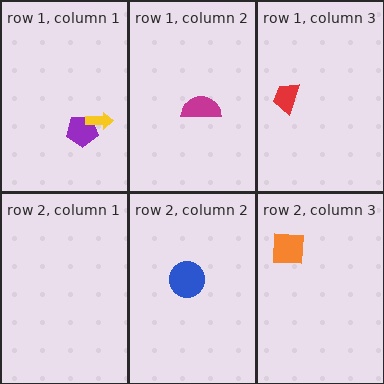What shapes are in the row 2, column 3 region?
The orange square.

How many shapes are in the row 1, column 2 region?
1.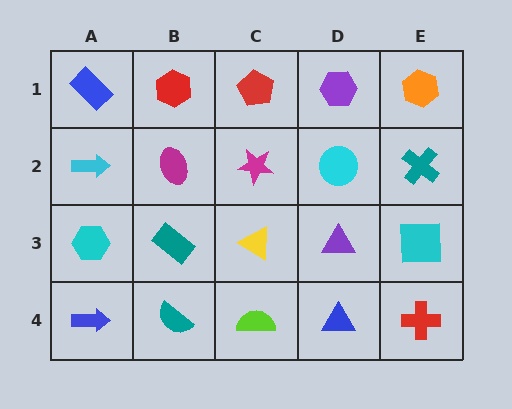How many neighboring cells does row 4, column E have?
2.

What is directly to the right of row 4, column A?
A teal semicircle.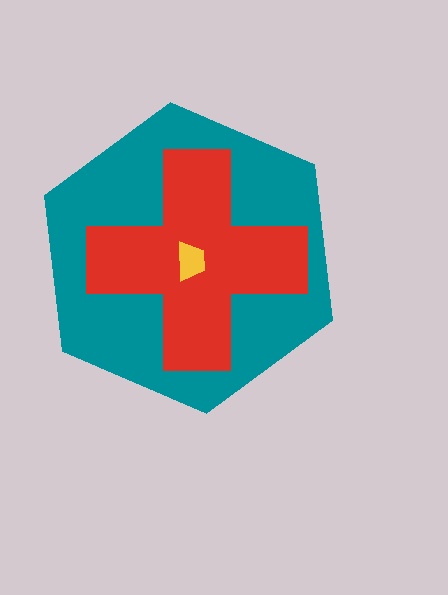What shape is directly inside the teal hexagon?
The red cross.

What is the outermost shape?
The teal hexagon.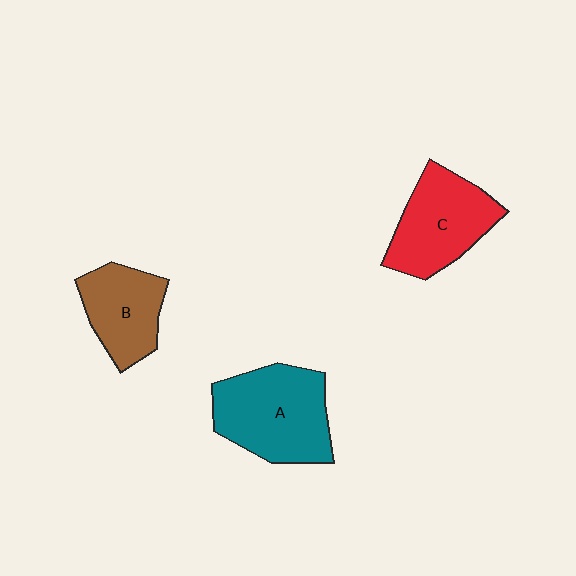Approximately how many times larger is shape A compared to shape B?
Approximately 1.5 times.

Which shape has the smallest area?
Shape B (brown).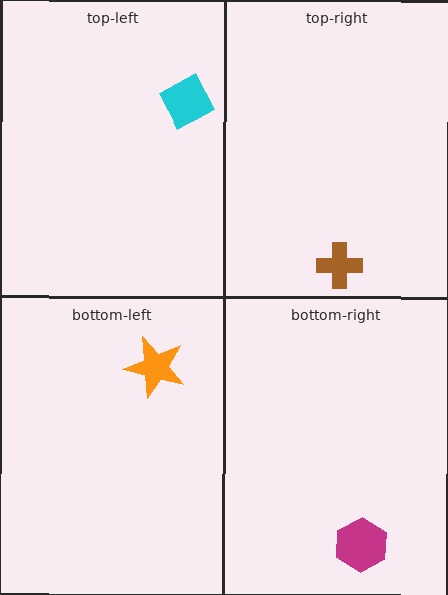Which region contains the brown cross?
The top-right region.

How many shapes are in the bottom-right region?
1.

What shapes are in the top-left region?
The cyan diamond.